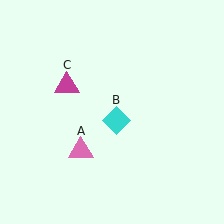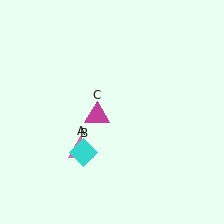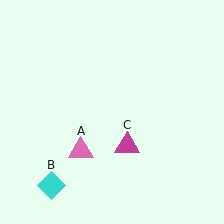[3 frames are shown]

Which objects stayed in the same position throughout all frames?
Pink triangle (object A) remained stationary.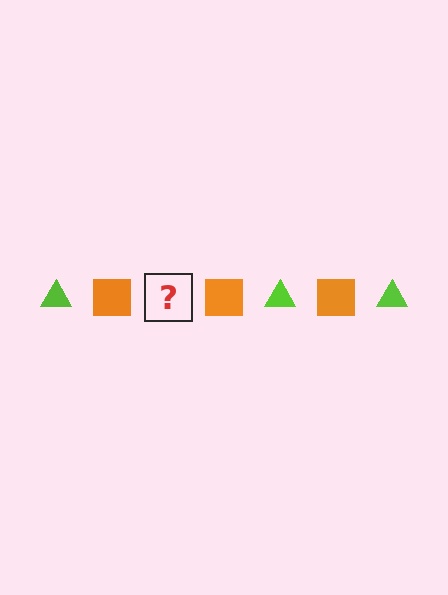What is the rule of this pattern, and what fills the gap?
The rule is that the pattern alternates between lime triangle and orange square. The gap should be filled with a lime triangle.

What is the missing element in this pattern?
The missing element is a lime triangle.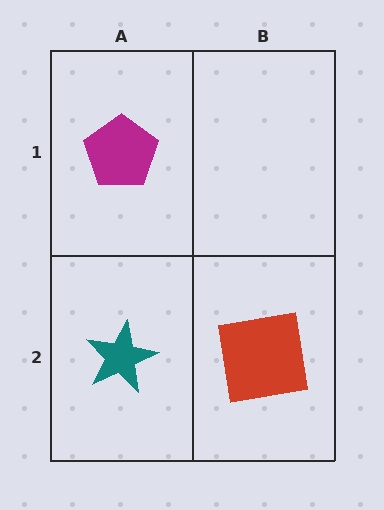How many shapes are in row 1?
1 shape.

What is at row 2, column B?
A red square.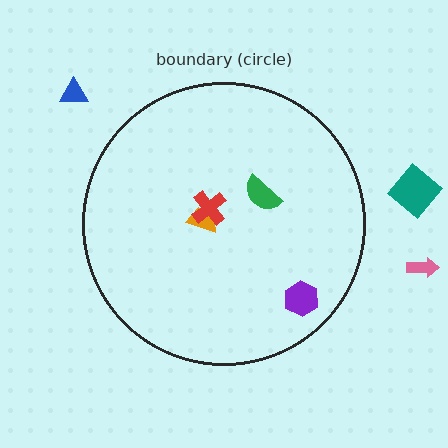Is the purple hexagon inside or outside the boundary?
Inside.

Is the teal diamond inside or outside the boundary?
Outside.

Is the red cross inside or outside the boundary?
Inside.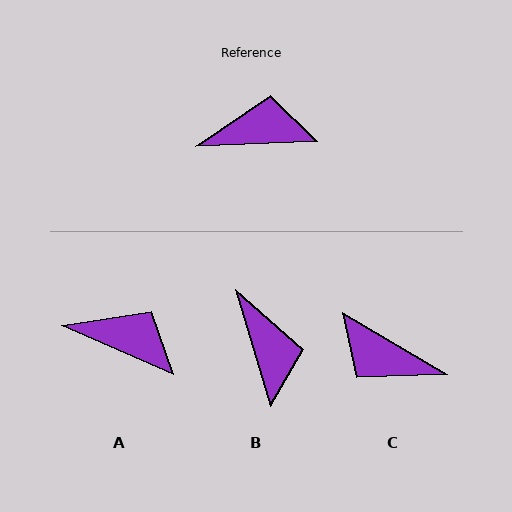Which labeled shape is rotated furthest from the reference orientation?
C, about 147 degrees away.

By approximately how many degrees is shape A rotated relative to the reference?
Approximately 26 degrees clockwise.